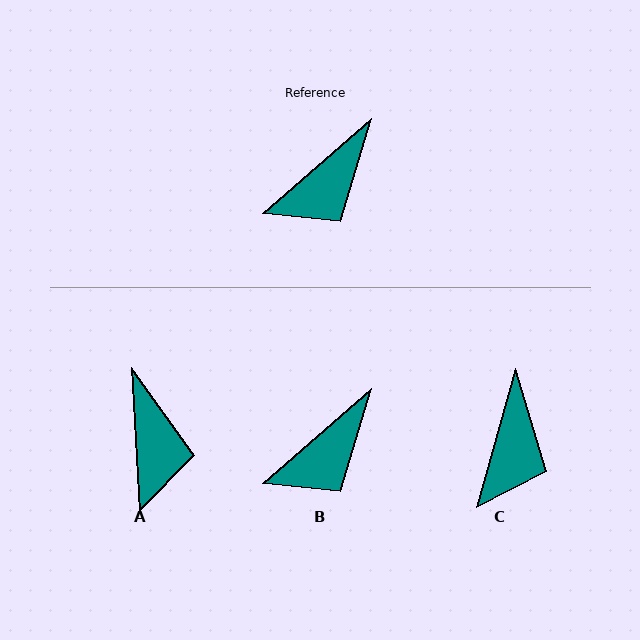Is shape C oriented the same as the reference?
No, it is off by about 33 degrees.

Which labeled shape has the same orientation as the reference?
B.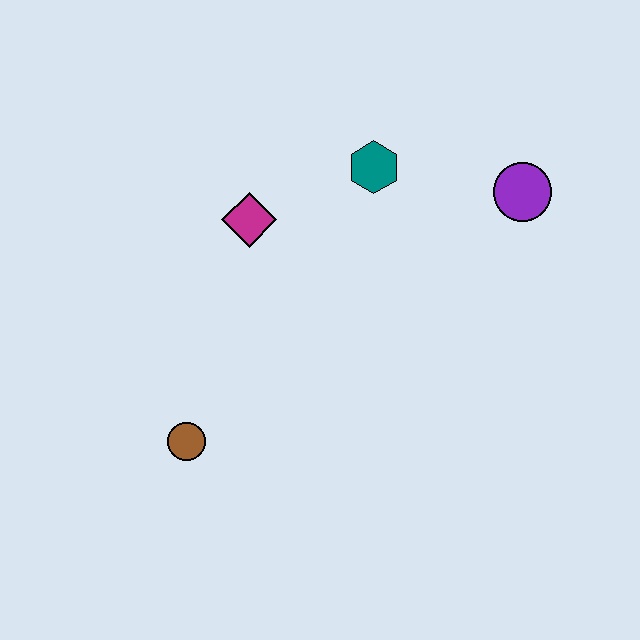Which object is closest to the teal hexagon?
The magenta diamond is closest to the teal hexagon.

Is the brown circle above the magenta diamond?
No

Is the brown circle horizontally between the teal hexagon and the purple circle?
No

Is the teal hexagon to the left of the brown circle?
No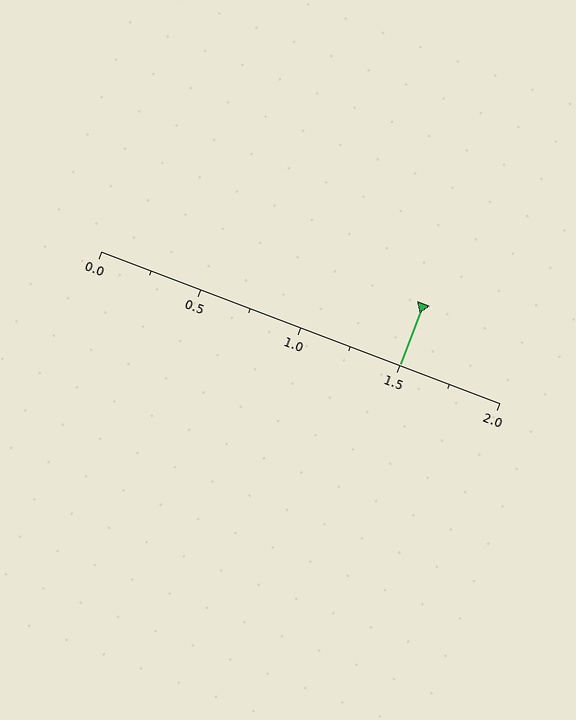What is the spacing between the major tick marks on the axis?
The major ticks are spaced 0.5 apart.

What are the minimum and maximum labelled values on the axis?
The axis runs from 0.0 to 2.0.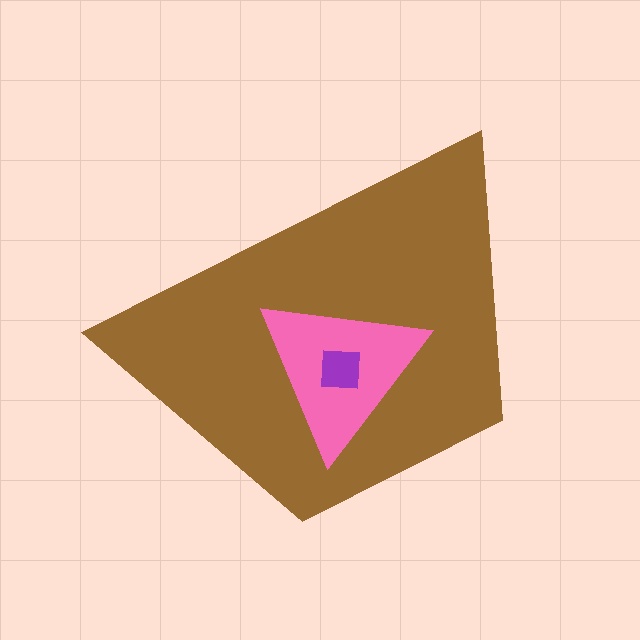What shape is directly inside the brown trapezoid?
The pink triangle.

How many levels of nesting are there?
3.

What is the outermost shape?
The brown trapezoid.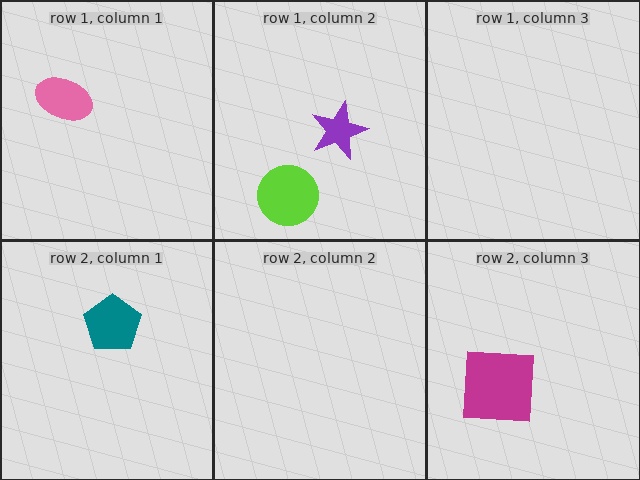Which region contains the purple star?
The row 1, column 2 region.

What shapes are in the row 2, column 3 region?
The magenta square.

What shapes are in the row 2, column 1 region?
The teal pentagon.